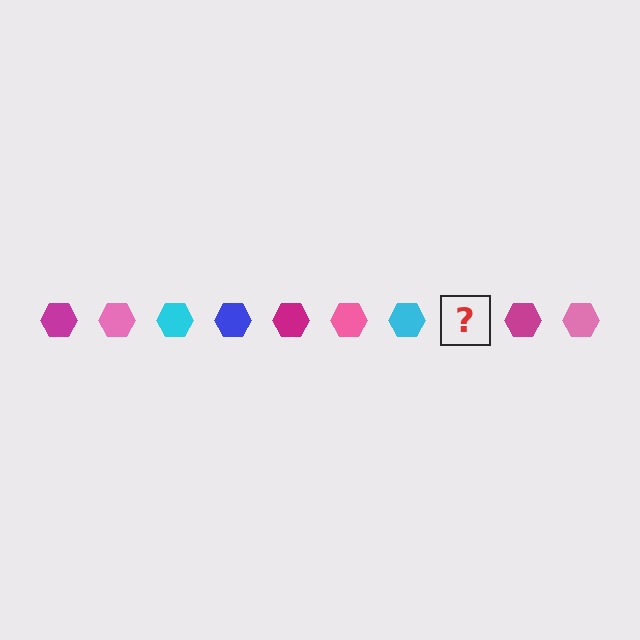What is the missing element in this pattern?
The missing element is a blue hexagon.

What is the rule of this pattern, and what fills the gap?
The rule is that the pattern cycles through magenta, pink, cyan, blue hexagons. The gap should be filled with a blue hexagon.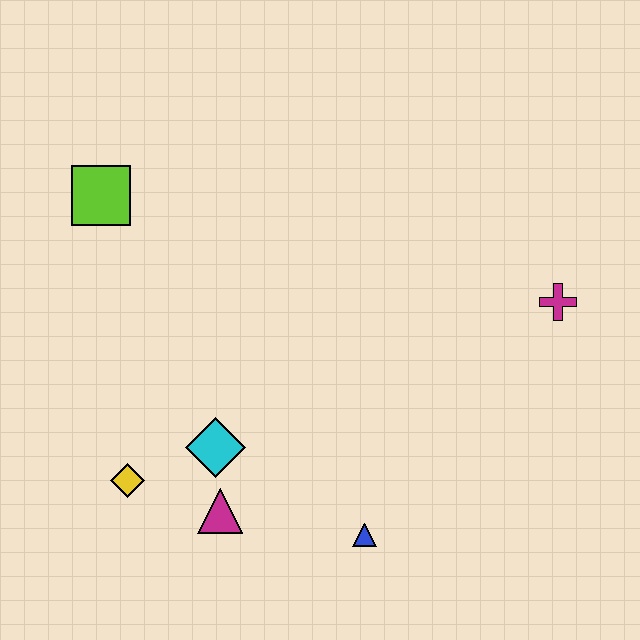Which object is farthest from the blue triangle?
The lime square is farthest from the blue triangle.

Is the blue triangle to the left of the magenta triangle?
No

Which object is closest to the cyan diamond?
The magenta triangle is closest to the cyan diamond.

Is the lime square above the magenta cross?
Yes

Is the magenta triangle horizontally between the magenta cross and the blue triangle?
No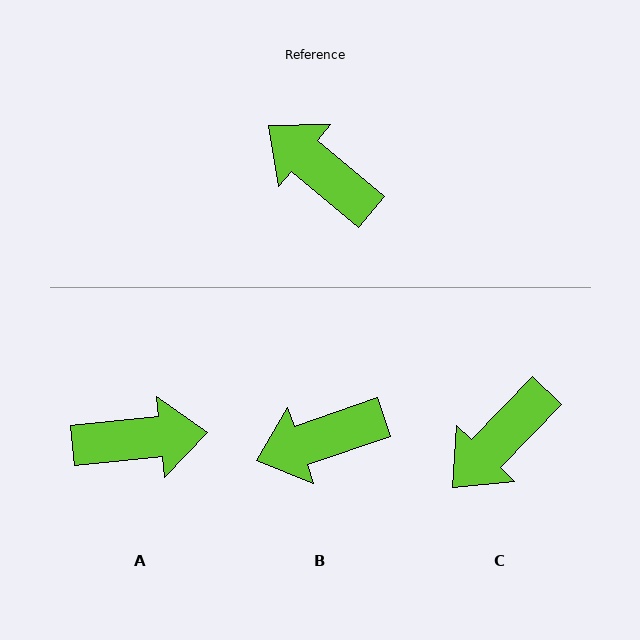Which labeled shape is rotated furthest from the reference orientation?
A, about 134 degrees away.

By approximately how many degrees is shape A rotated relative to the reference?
Approximately 134 degrees clockwise.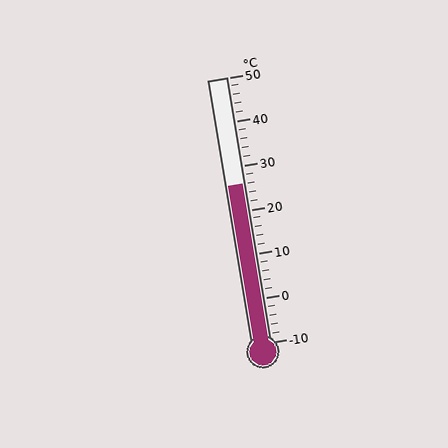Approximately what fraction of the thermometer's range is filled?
The thermometer is filled to approximately 60% of its range.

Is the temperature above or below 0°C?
The temperature is above 0°C.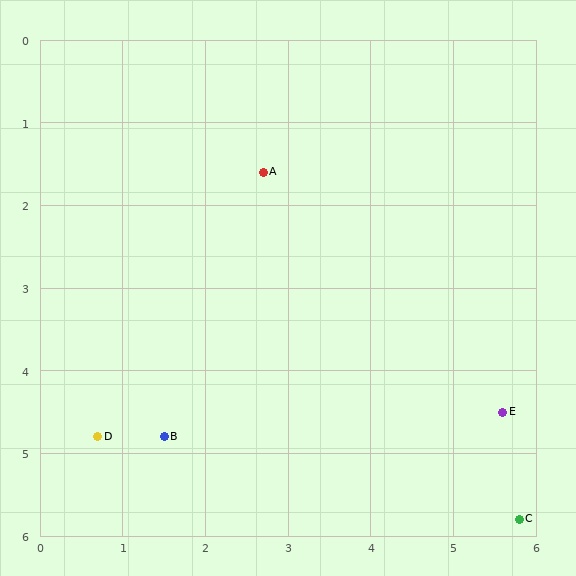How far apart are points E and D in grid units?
Points E and D are about 4.9 grid units apart.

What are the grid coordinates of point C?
Point C is at approximately (5.8, 5.8).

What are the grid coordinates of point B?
Point B is at approximately (1.5, 4.8).